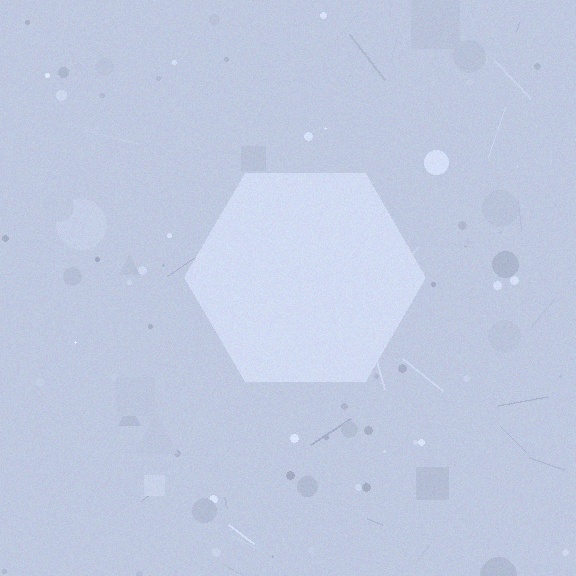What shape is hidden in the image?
A hexagon is hidden in the image.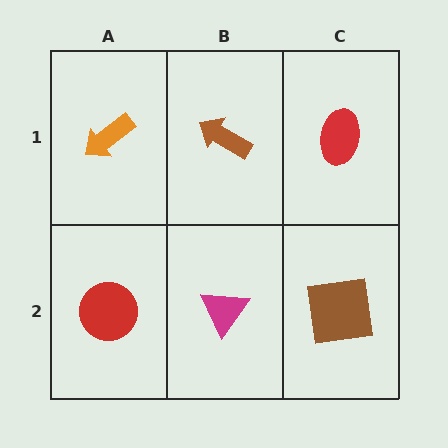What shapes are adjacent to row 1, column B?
A magenta triangle (row 2, column B), an orange arrow (row 1, column A), a red ellipse (row 1, column C).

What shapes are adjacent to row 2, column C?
A red ellipse (row 1, column C), a magenta triangle (row 2, column B).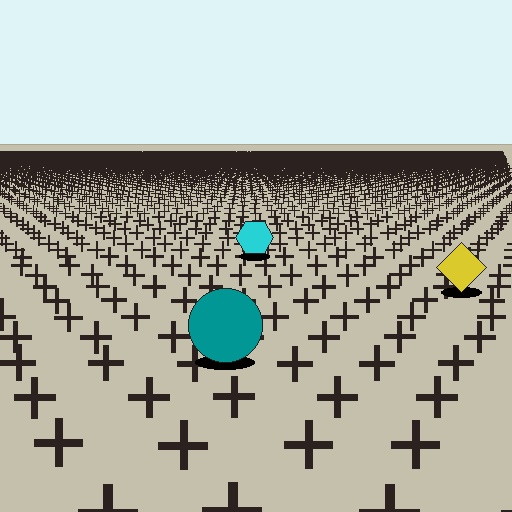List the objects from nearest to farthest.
From nearest to farthest: the teal circle, the yellow diamond, the cyan hexagon.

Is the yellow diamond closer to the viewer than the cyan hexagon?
Yes. The yellow diamond is closer — you can tell from the texture gradient: the ground texture is coarser near it.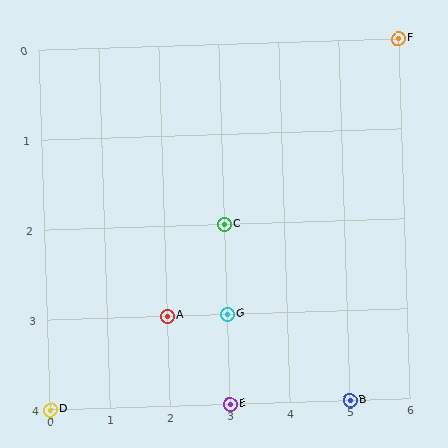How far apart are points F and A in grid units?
Points F and A are 4 columns and 3 rows apart (about 5.0 grid units diagonally).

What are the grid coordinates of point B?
Point B is at grid coordinates (5, 4).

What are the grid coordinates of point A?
Point A is at grid coordinates (2, 3).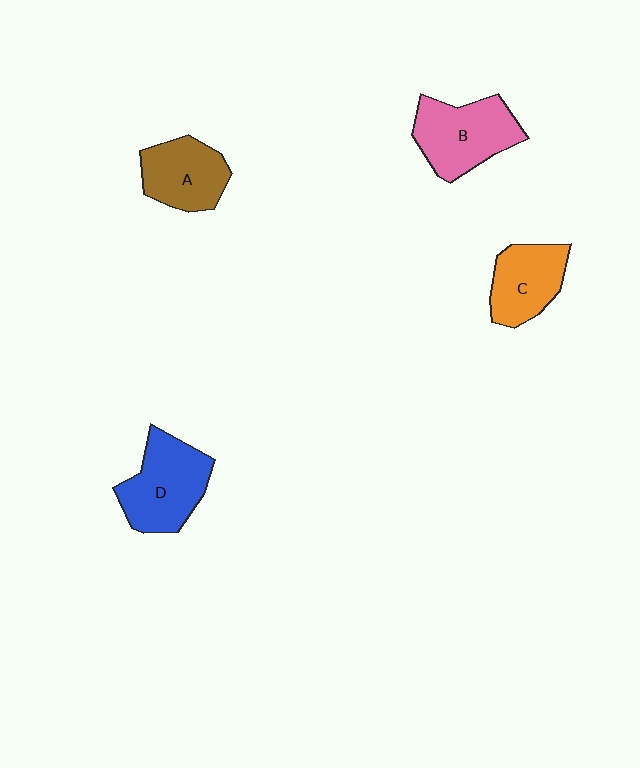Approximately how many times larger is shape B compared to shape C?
Approximately 1.3 times.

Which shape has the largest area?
Shape D (blue).